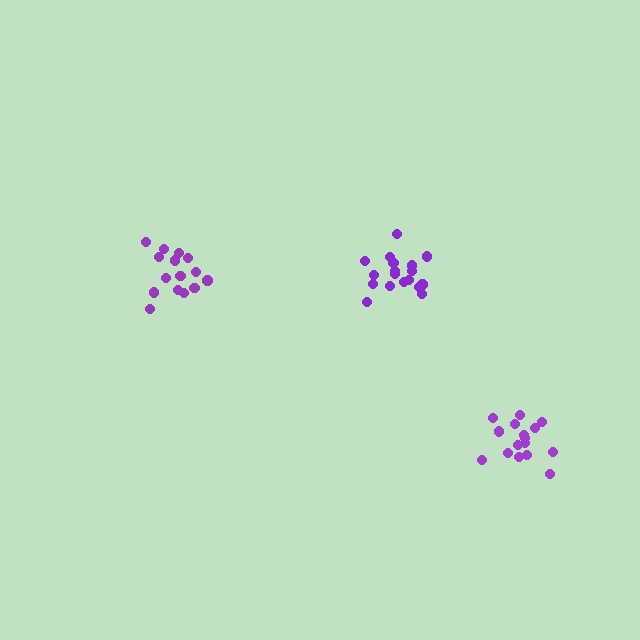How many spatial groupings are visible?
There are 3 spatial groupings.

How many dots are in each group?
Group 1: 15 dots, Group 2: 16 dots, Group 3: 18 dots (49 total).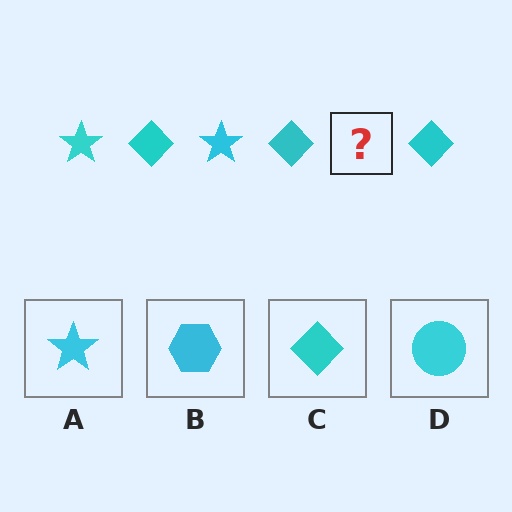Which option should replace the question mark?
Option A.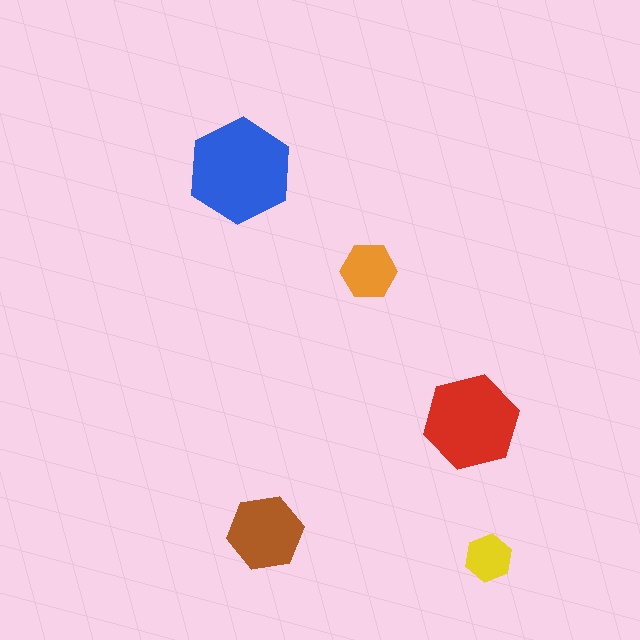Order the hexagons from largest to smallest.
the blue one, the red one, the brown one, the orange one, the yellow one.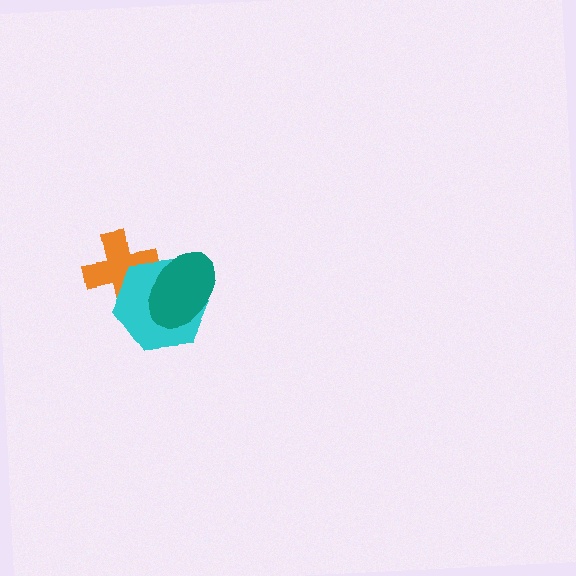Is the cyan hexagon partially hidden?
Yes, it is partially covered by another shape.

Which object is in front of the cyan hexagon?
The teal ellipse is in front of the cyan hexagon.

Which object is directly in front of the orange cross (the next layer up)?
The cyan hexagon is directly in front of the orange cross.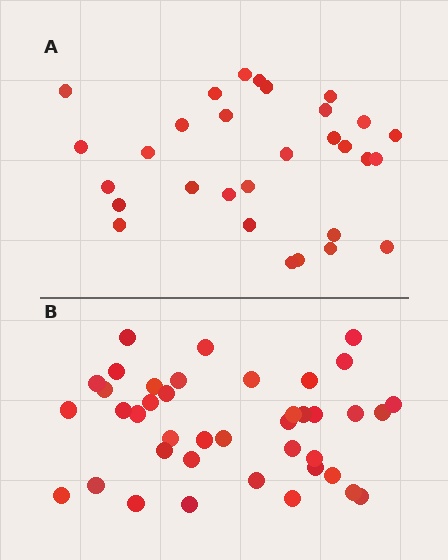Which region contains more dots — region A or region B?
Region B (the bottom region) has more dots.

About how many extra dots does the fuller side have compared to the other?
Region B has roughly 10 or so more dots than region A.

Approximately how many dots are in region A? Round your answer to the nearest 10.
About 30 dots.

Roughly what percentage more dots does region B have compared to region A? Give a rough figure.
About 35% more.